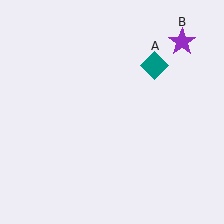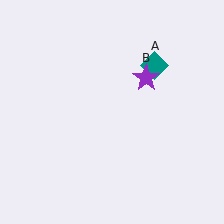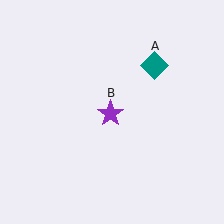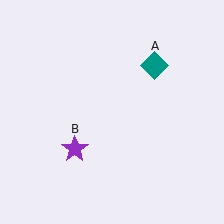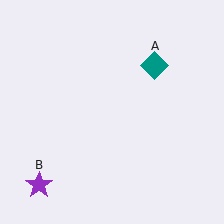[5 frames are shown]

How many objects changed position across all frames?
1 object changed position: purple star (object B).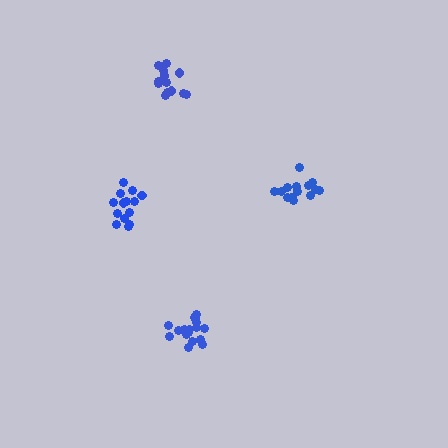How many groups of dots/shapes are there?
There are 4 groups.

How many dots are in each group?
Group 1: 14 dots, Group 2: 14 dots, Group 3: 17 dots, Group 4: 14 dots (59 total).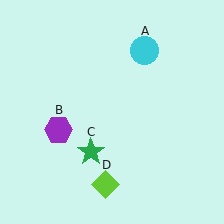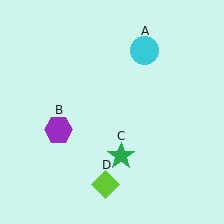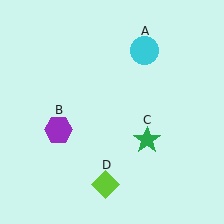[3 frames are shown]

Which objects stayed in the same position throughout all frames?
Cyan circle (object A) and purple hexagon (object B) and lime diamond (object D) remained stationary.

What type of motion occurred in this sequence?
The green star (object C) rotated counterclockwise around the center of the scene.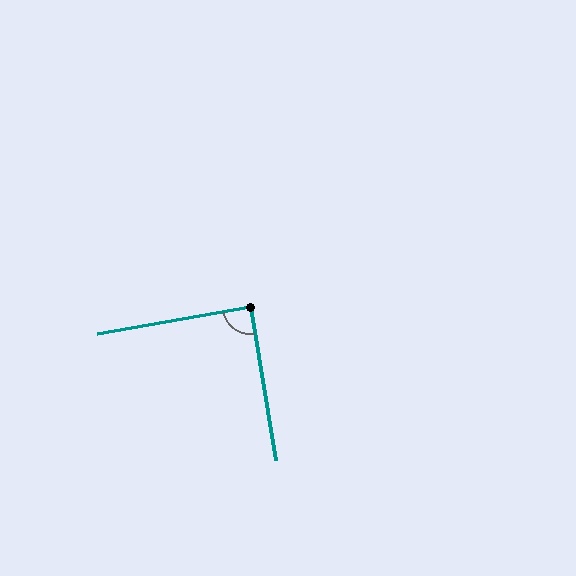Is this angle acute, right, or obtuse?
It is approximately a right angle.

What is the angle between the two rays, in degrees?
Approximately 89 degrees.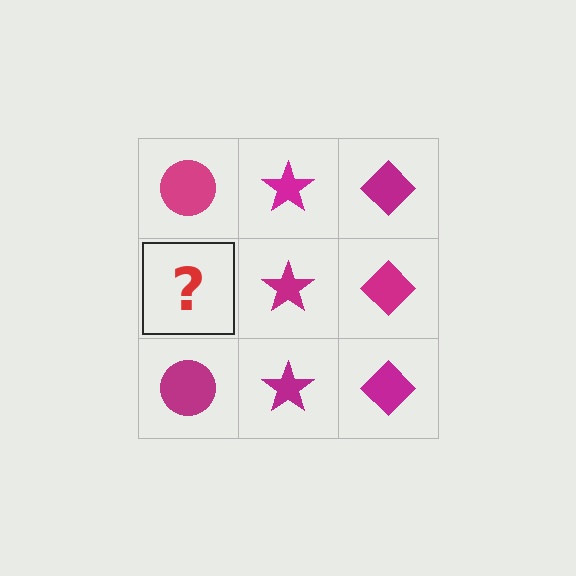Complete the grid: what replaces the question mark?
The question mark should be replaced with a magenta circle.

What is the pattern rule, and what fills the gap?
The rule is that each column has a consistent shape. The gap should be filled with a magenta circle.